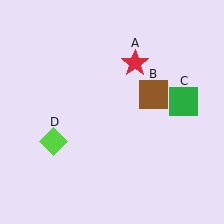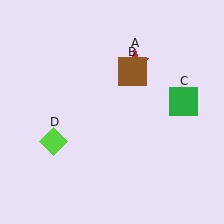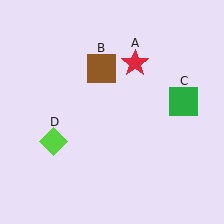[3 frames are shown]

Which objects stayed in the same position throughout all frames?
Red star (object A) and green square (object C) and lime diamond (object D) remained stationary.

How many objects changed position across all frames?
1 object changed position: brown square (object B).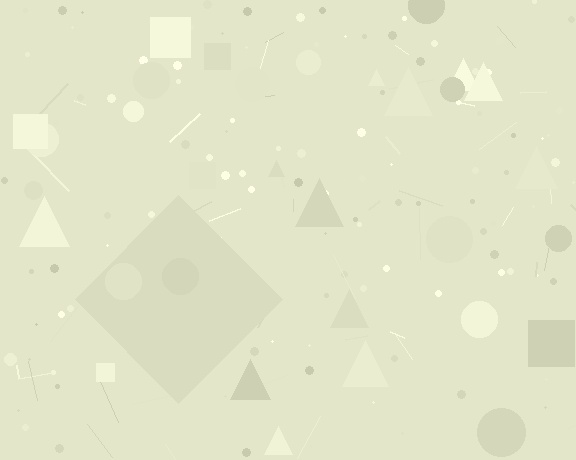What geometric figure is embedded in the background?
A diamond is embedded in the background.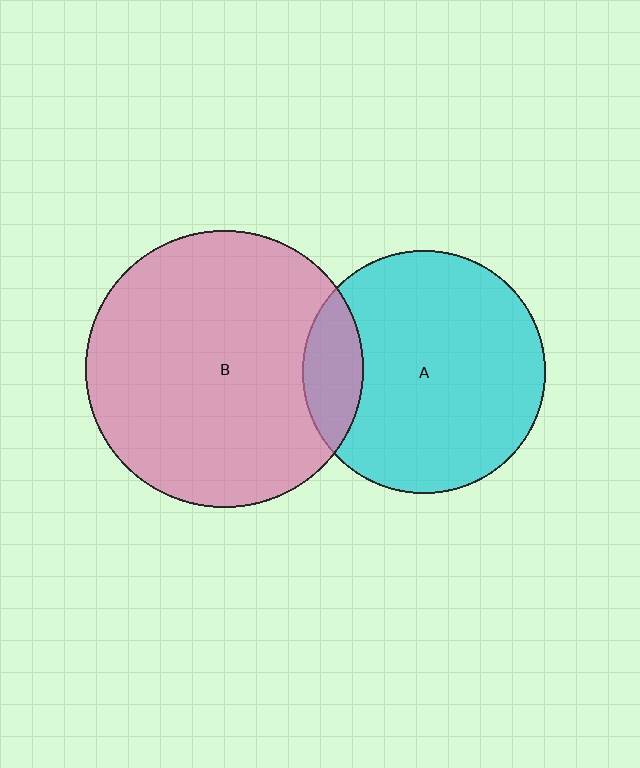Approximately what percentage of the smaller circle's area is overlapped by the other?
Approximately 15%.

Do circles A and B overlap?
Yes.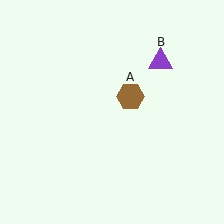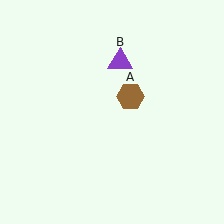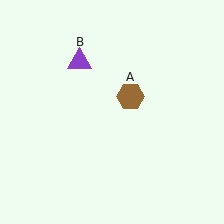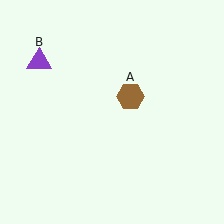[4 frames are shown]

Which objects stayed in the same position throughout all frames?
Brown hexagon (object A) remained stationary.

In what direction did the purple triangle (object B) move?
The purple triangle (object B) moved left.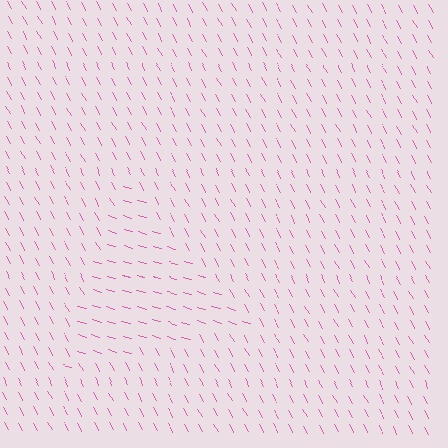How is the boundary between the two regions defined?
The boundary is defined purely by a change in line orientation (approximately 45 degrees difference). All lines are the same color and thickness.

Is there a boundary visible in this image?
Yes, there is a texture boundary formed by a change in line orientation.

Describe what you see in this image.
The image is filled with small pink line segments. A triangle region in the image has lines oriented differently from the surrounding lines, creating a visible texture boundary.